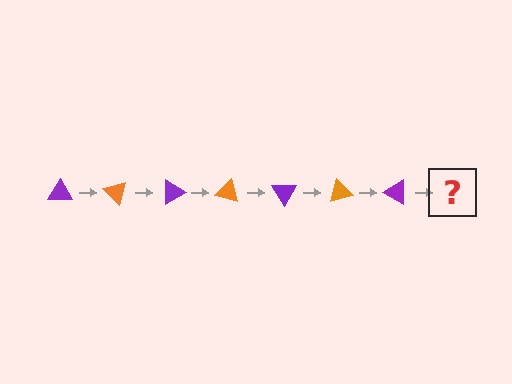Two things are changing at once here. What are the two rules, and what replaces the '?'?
The two rules are that it rotates 45 degrees each step and the color cycles through purple and orange. The '?' should be an orange triangle, rotated 315 degrees from the start.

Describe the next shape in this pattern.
It should be an orange triangle, rotated 315 degrees from the start.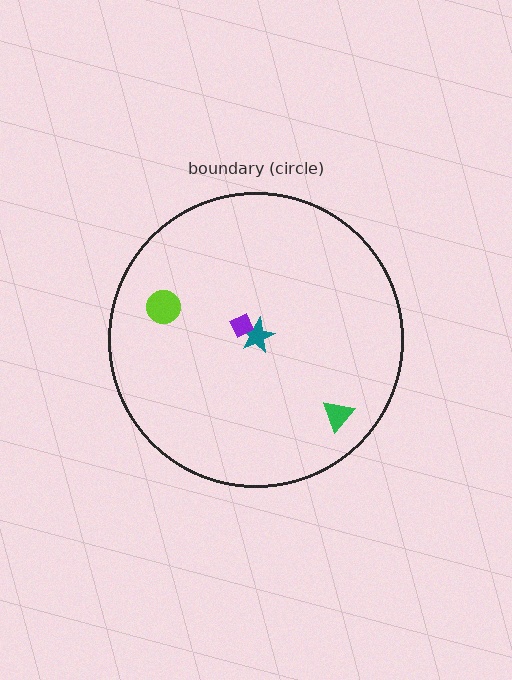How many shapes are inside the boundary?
4 inside, 0 outside.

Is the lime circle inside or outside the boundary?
Inside.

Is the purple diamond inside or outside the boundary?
Inside.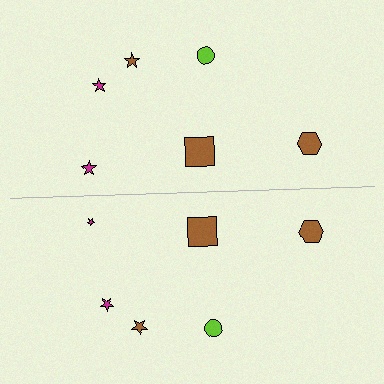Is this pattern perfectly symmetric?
No, the pattern is not perfectly symmetric. The magenta star on the bottom side has a different size than its mirror counterpart.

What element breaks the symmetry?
The magenta star on the bottom side has a different size than its mirror counterpart.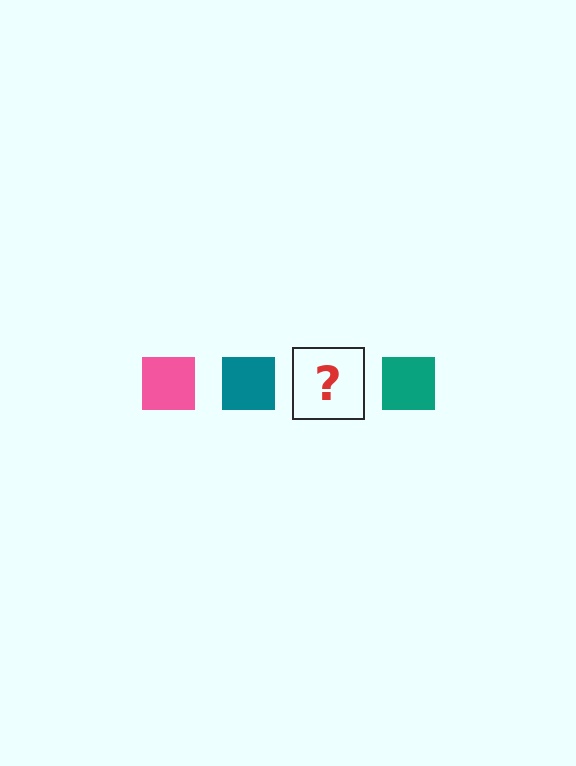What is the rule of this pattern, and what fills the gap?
The rule is that the pattern cycles through pink, teal squares. The gap should be filled with a pink square.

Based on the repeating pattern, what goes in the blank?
The blank should be a pink square.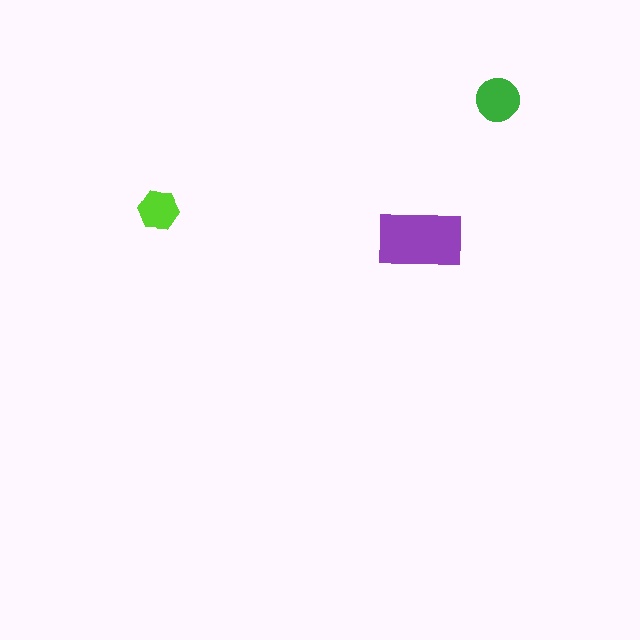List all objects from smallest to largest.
The lime hexagon, the green circle, the purple rectangle.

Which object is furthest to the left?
The lime hexagon is leftmost.